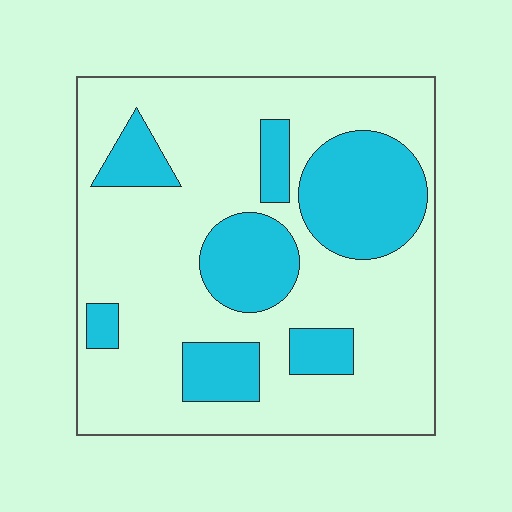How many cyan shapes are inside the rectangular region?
7.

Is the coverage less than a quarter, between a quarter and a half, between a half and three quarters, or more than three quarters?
Between a quarter and a half.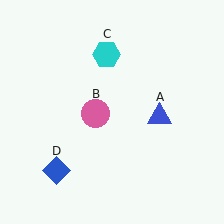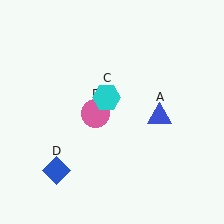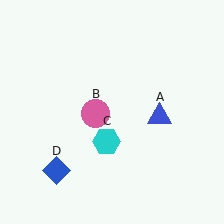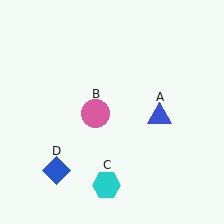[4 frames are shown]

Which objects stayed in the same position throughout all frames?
Blue triangle (object A) and pink circle (object B) and blue diamond (object D) remained stationary.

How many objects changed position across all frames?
1 object changed position: cyan hexagon (object C).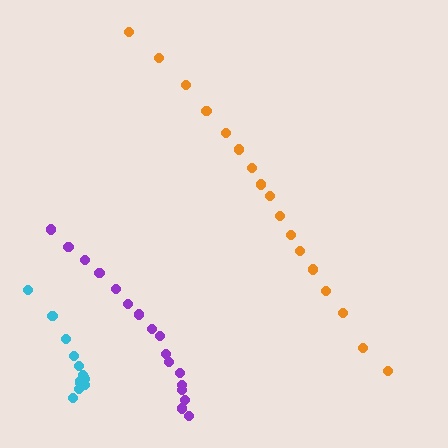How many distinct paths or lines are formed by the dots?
There are 3 distinct paths.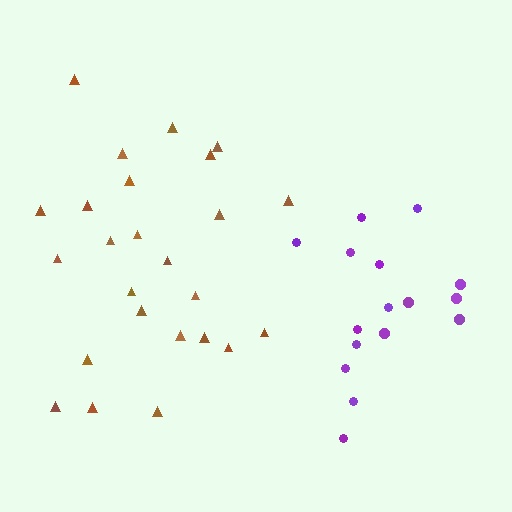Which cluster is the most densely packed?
Purple.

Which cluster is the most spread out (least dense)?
Brown.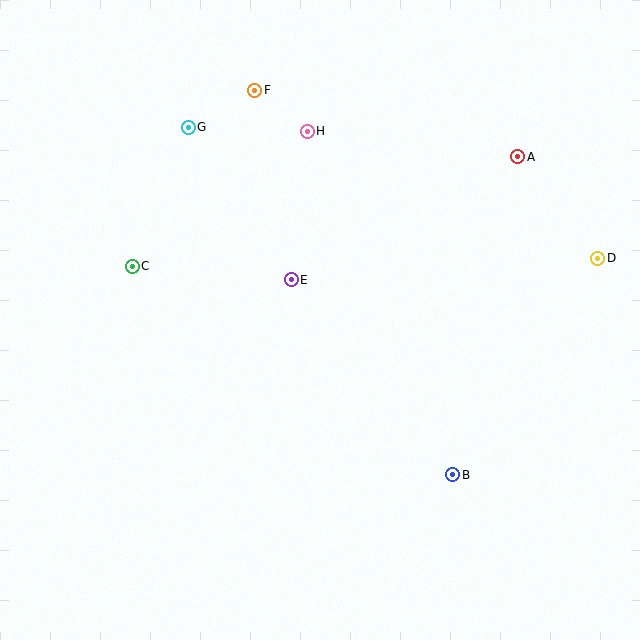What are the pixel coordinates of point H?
Point H is at (307, 131).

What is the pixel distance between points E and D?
The distance between E and D is 307 pixels.